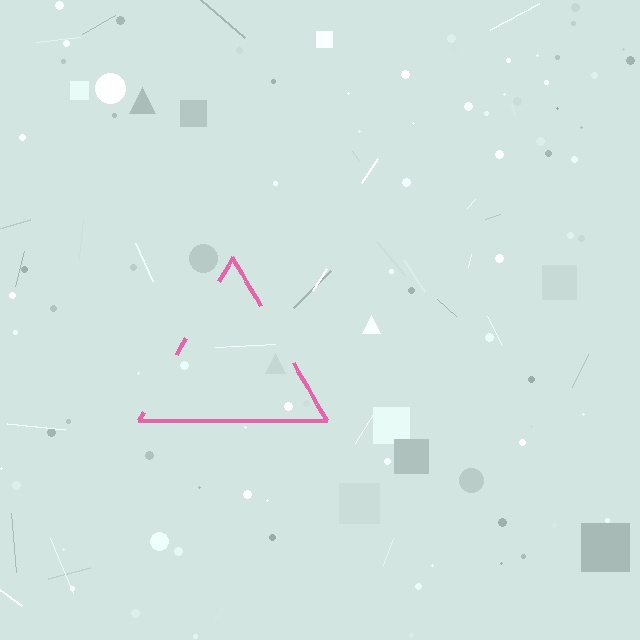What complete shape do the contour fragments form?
The contour fragments form a triangle.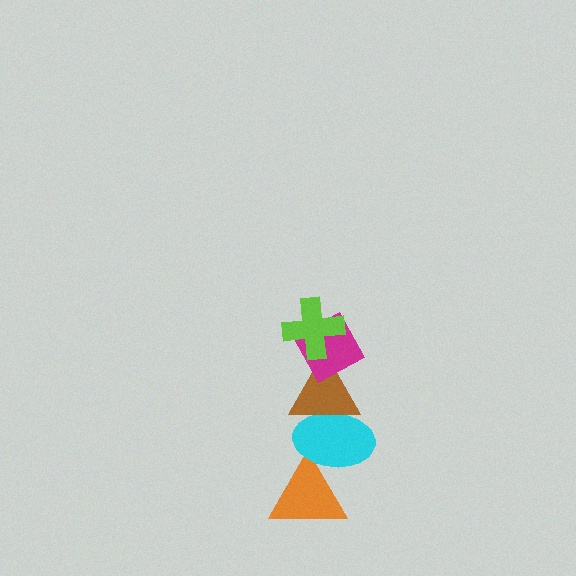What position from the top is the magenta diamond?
The magenta diamond is 2nd from the top.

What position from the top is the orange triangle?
The orange triangle is 5th from the top.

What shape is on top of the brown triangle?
The magenta diamond is on top of the brown triangle.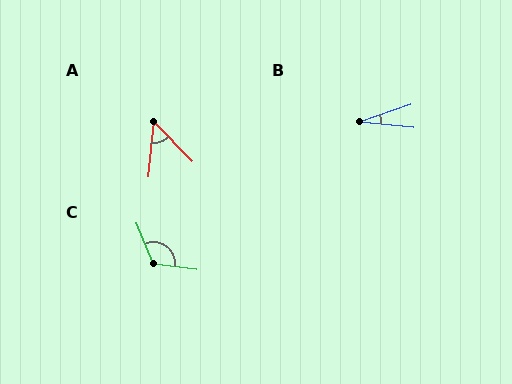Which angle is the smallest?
B, at approximately 24 degrees.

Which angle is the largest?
C, at approximately 119 degrees.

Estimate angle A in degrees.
Approximately 50 degrees.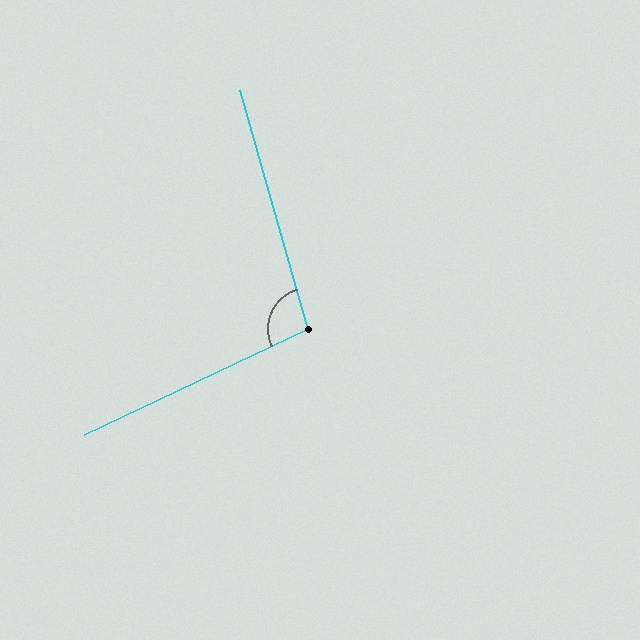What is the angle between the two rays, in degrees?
Approximately 100 degrees.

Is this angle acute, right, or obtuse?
It is obtuse.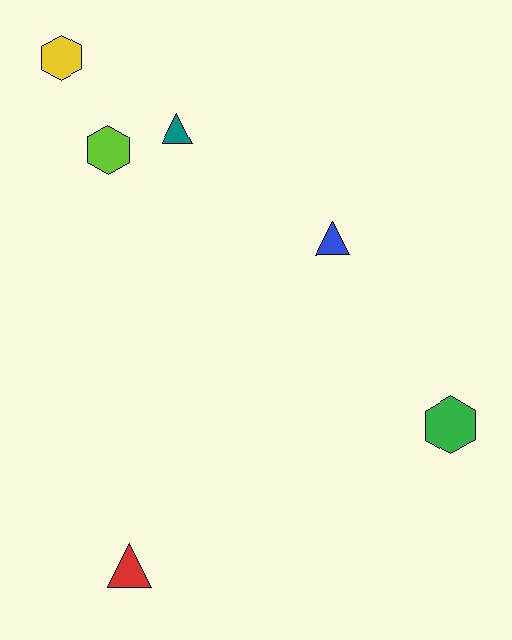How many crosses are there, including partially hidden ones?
There are no crosses.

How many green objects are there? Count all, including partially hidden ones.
There is 1 green object.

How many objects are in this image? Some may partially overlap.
There are 6 objects.